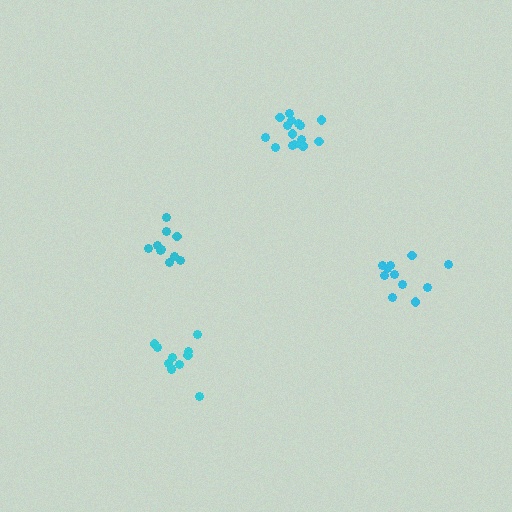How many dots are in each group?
Group 1: 15 dots, Group 2: 11 dots, Group 3: 11 dots, Group 4: 10 dots (47 total).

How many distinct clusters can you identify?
There are 4 distinct clusters.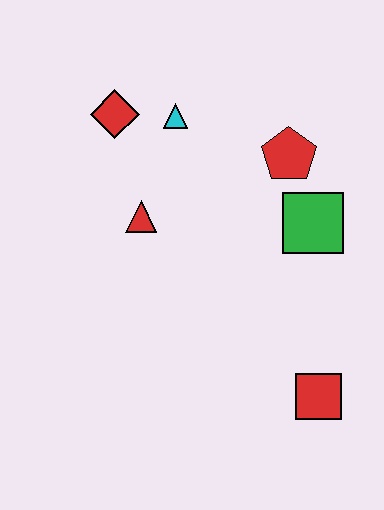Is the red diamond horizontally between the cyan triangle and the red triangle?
No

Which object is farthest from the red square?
The red diamond is farthest from the red square.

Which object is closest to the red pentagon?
The green square is closest to the red pentagon.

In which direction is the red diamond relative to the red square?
The red diamond is above the red square.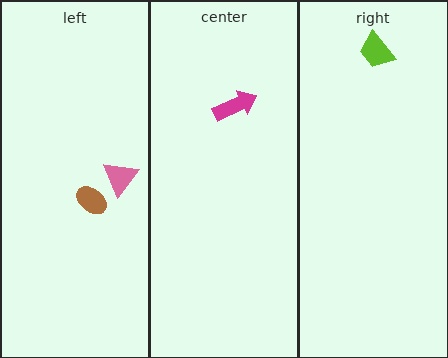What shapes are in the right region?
The lime trapezoid.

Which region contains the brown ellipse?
The left region.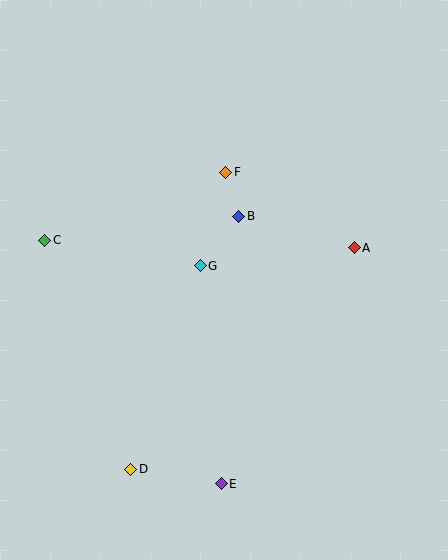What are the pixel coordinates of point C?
Point C is at (45, 240).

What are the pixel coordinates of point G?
Point G is at (200, 266).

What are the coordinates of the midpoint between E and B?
The midpoint between E and B is at (230, 350).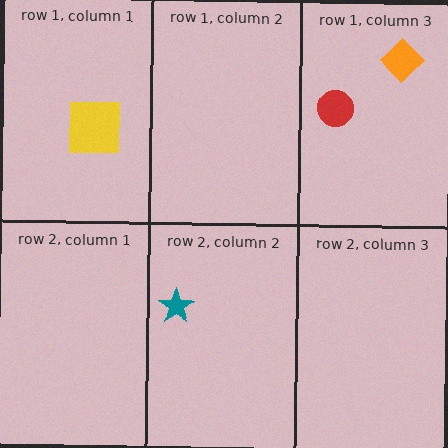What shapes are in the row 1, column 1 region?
The yellow square.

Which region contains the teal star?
The row 2, column 2 region.